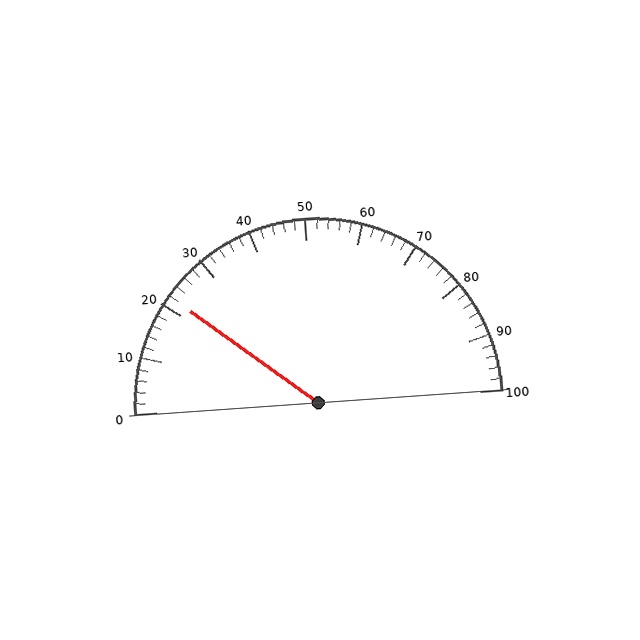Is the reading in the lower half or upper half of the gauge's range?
The reading is in the lower half of the range (0 to 100).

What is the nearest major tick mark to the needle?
The nearest major tick mark is 20.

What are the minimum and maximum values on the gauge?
The gauge ranges from 0 to 100.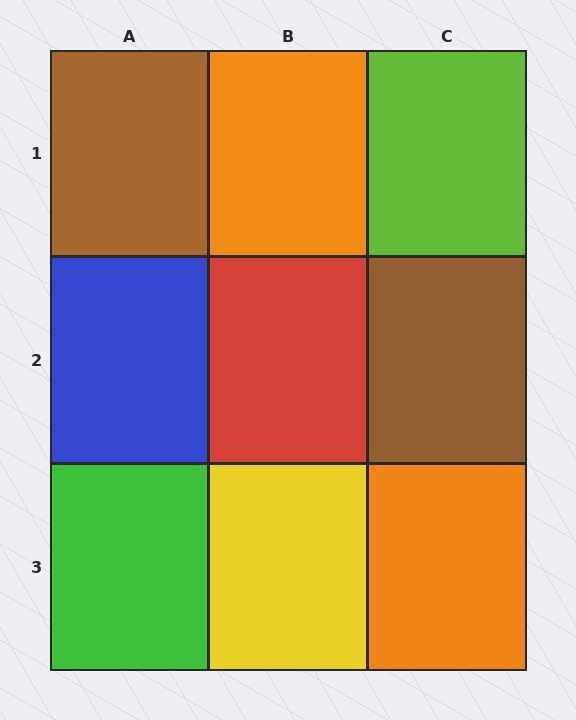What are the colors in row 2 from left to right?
Blue, red, brown.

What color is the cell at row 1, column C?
Lime.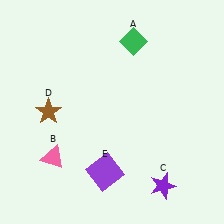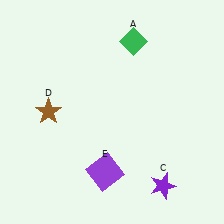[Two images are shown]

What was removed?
The pink triangle (B) was removed in Image 2.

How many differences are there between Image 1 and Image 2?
There is 1 difference between the two images.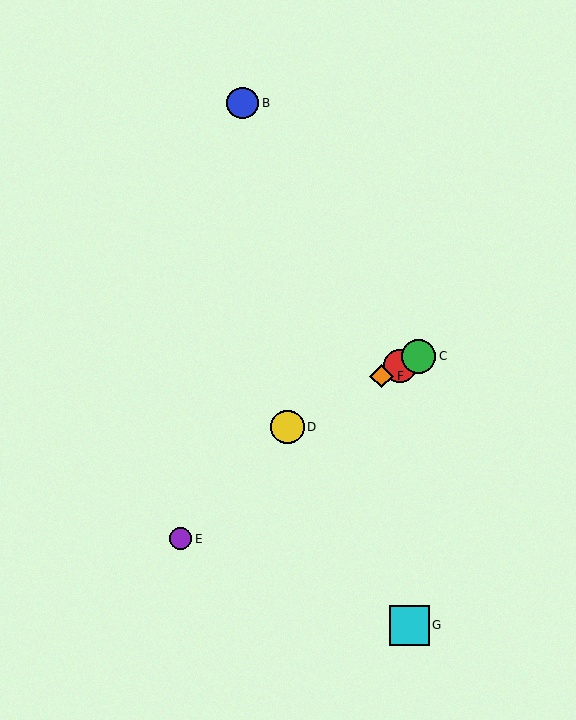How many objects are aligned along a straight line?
4 objects (A, C, D, F) are aligned along a straight line.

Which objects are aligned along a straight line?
Objects A, C, D, F are aligned along a straight line.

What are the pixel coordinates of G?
Object G is at (410, 625).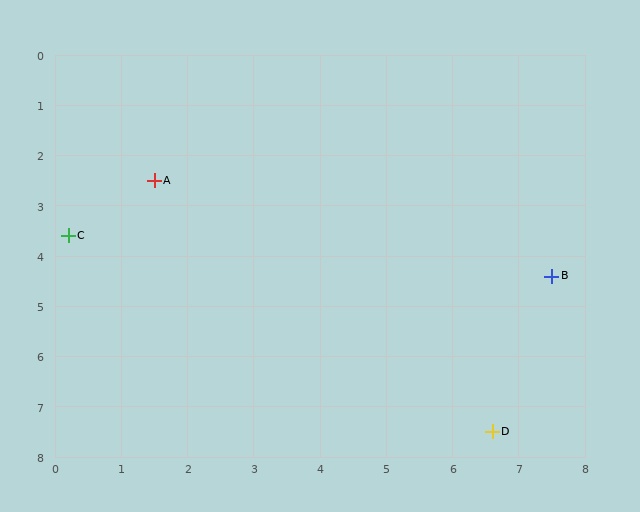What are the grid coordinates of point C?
Point C is at approximately (0.2, 3.6).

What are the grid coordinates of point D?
Point D is at approximately (6.6, 7.5).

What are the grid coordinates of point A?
Point A is at approximately (1.5, 2.5).